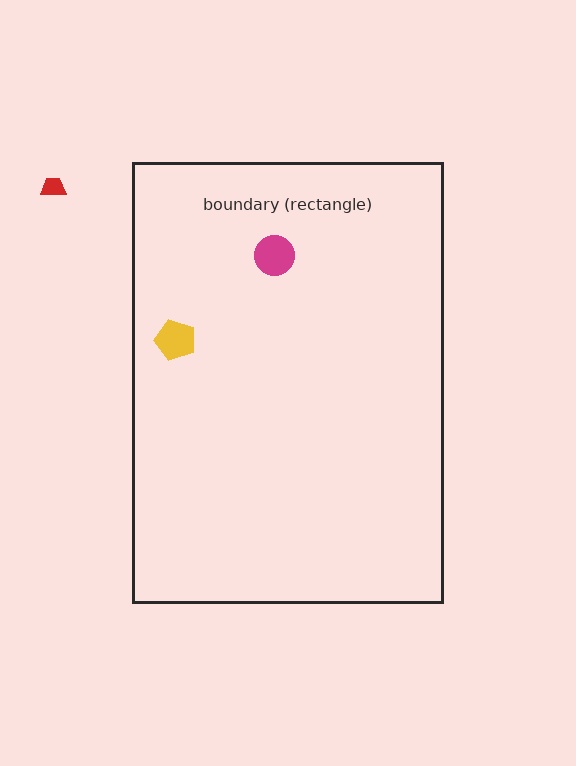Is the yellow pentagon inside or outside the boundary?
Inside.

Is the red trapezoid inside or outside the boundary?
Outside.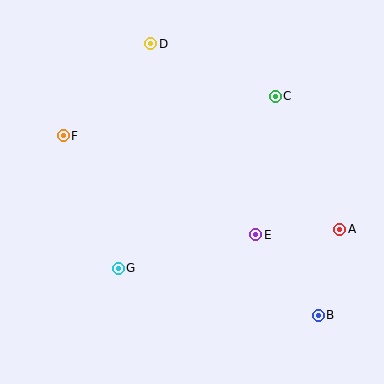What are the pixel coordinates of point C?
Point C is at (275, 96).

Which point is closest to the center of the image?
Point E at (256, 235) is closest to the center.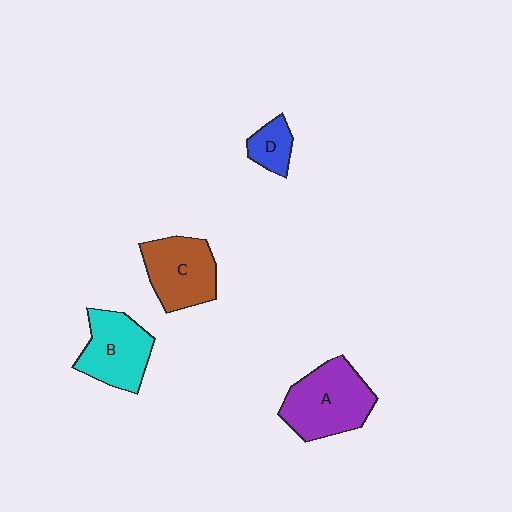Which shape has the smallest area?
Shape D (blue).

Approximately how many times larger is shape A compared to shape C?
Approximately 1.2 times.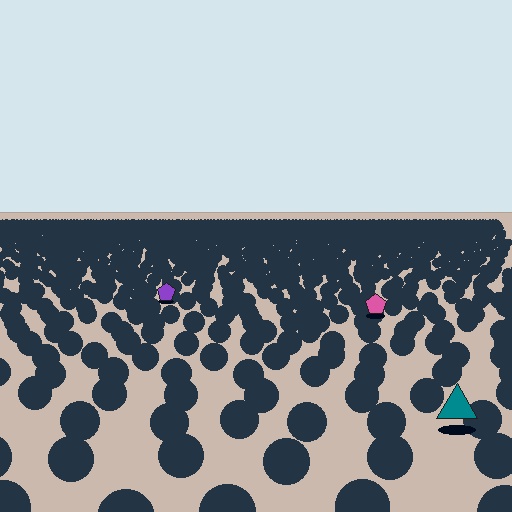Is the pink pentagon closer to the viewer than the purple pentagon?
Yes. The pink pentagon is closer — you can tell from the texture gradient: the ground texture is coarser near it.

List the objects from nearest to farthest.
From nearest to farthest: the teal triangle, the pink pentagon, the purple pentagon.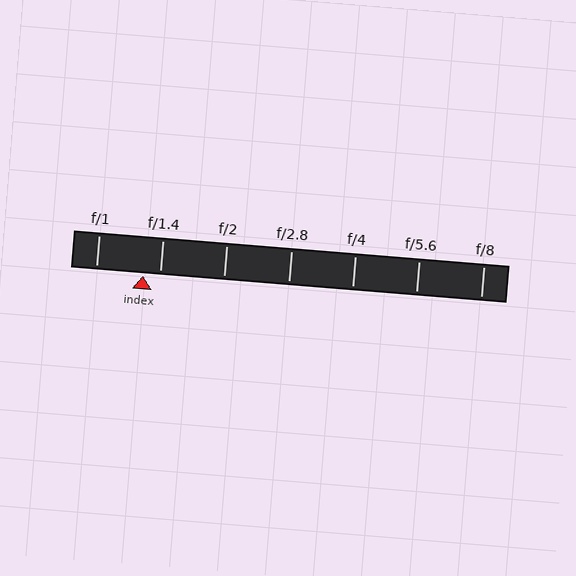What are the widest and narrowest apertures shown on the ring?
The widest aperture shown is f/1 and the narrowest is f/8.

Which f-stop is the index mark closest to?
The index mark is closest to f/1.4.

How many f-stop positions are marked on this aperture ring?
There are 7 f-stop positions marked.